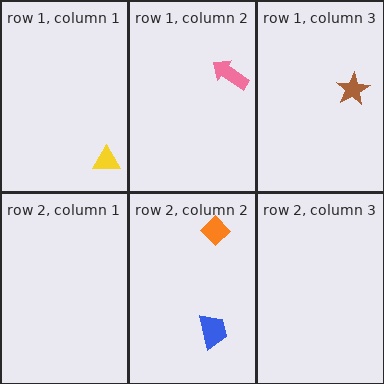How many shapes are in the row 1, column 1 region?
1.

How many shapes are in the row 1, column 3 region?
1.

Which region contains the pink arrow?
The row 1, column 2 region.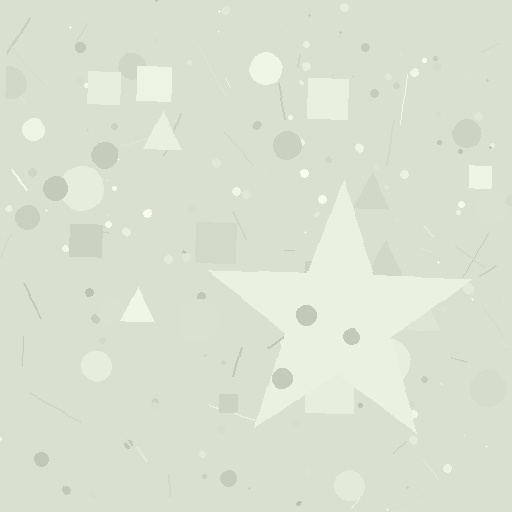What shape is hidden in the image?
A star is hidden in the image.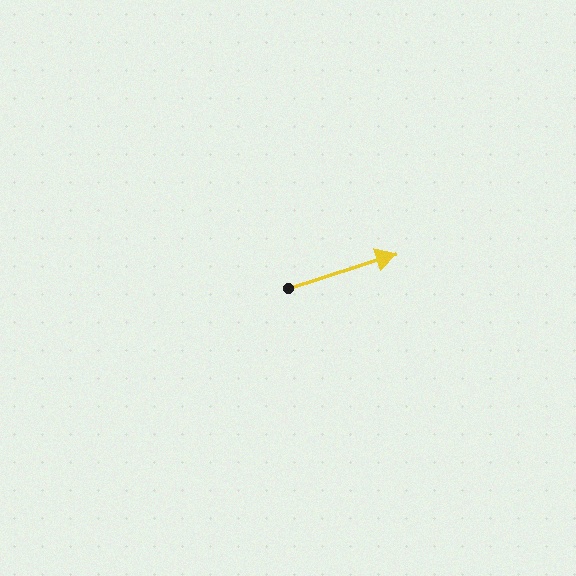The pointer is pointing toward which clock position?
Roughly 2 o'clock.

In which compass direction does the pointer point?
East.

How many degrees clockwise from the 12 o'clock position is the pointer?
Approximately 72 degrees.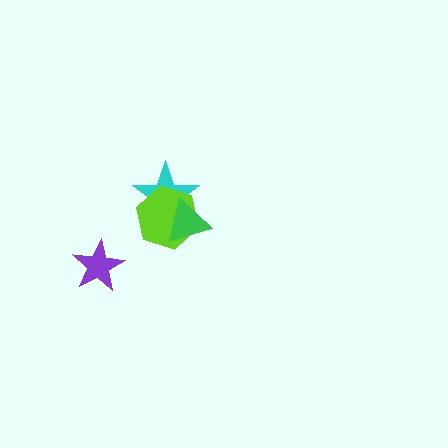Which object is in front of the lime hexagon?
The green triangle is in front of the lime hexagon.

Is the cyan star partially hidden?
Yes, it is partially covered by another shape.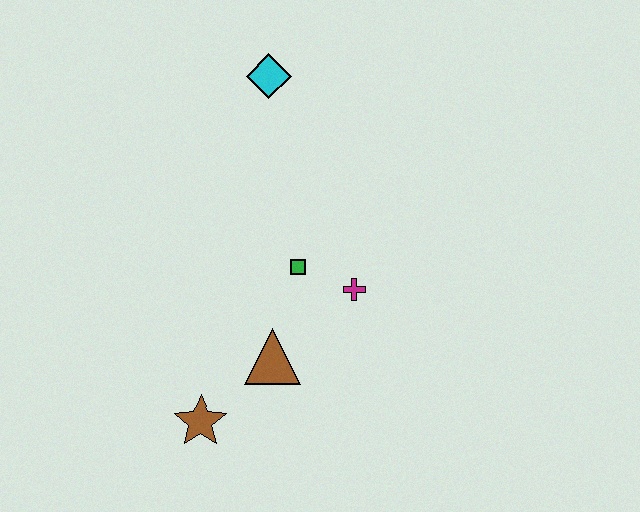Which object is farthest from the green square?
The cyan diamond is farthest from the green square.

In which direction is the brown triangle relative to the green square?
The brown triangle is below the green square.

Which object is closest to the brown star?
The brown triangle is closest to the brown star.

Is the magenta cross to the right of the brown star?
Yes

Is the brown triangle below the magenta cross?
Yes